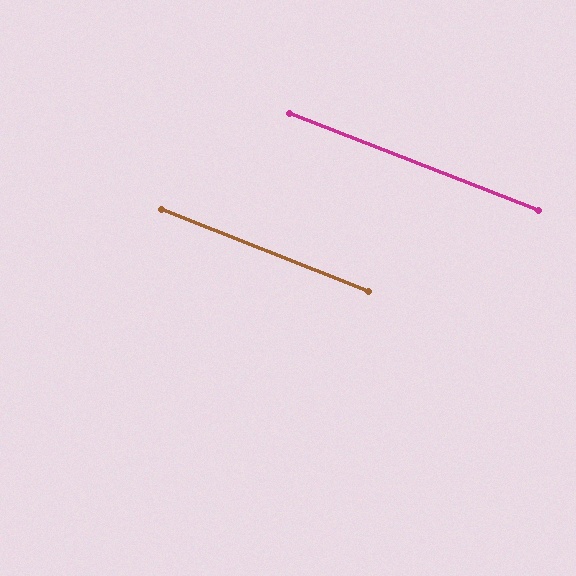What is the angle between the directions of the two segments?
Approximately 0 degrees.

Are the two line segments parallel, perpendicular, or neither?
Parallel — their directions differ by only 0.1°.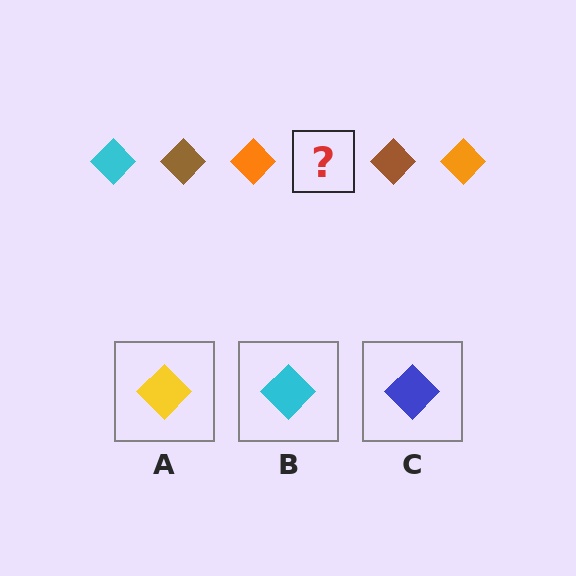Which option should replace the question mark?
Option B.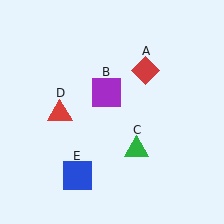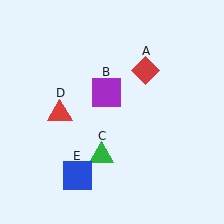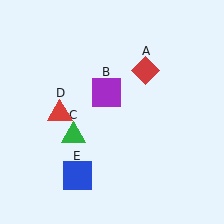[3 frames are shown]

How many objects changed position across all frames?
1 object changed position: green triangle (object C).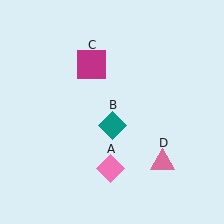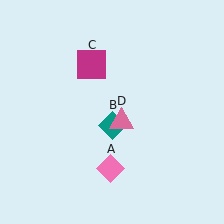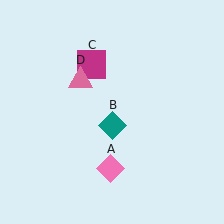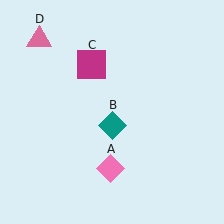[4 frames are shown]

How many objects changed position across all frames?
1 object changed position: pink triangle (object D).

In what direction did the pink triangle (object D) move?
The pink triangle (object D) moved up and to the left.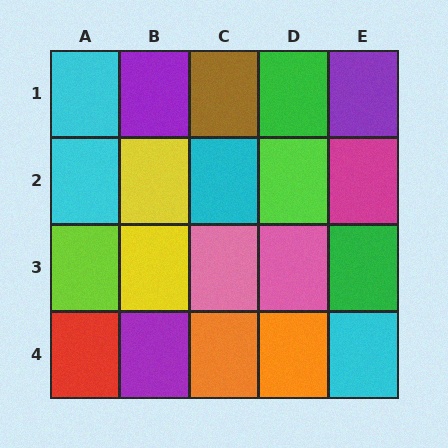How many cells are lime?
2 cells are lime.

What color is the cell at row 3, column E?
Green.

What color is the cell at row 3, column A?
Lime.